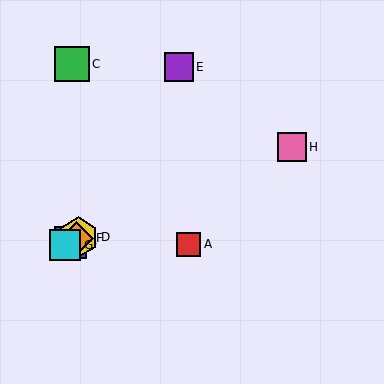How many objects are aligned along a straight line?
4 objects (B, D, F, G) are aligned along a straight line.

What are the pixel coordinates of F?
Object F is at (76, 238).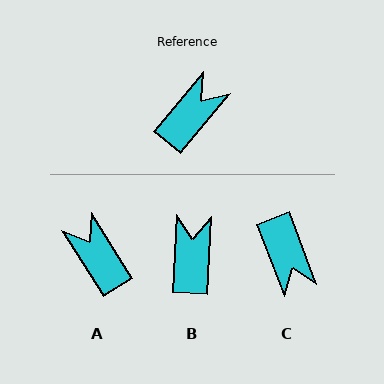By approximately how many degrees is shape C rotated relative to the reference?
Approximately 119 degrees clockwise.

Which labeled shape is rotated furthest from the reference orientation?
C, about 119 degrees away.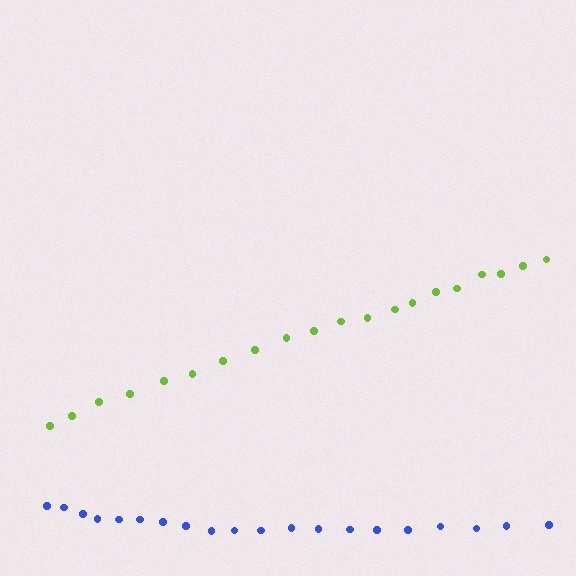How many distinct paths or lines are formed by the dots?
There are 2 distinct paths.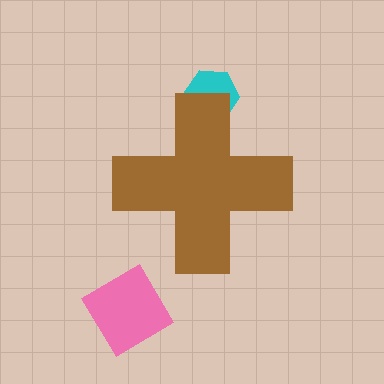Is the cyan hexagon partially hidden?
Yes, the cyan hexagon is partially hidden behind the brown cross.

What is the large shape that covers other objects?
A brown cross.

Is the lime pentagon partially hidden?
No, the lime pentagon is fully visible.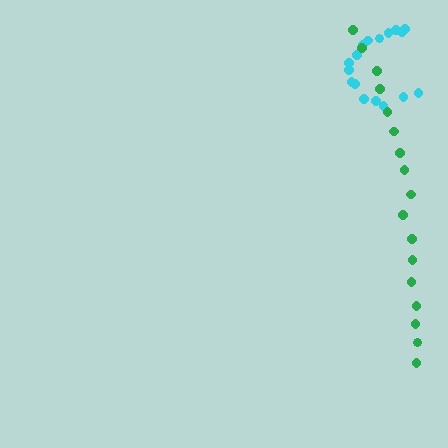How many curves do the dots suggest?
There are 2 distinct paths.